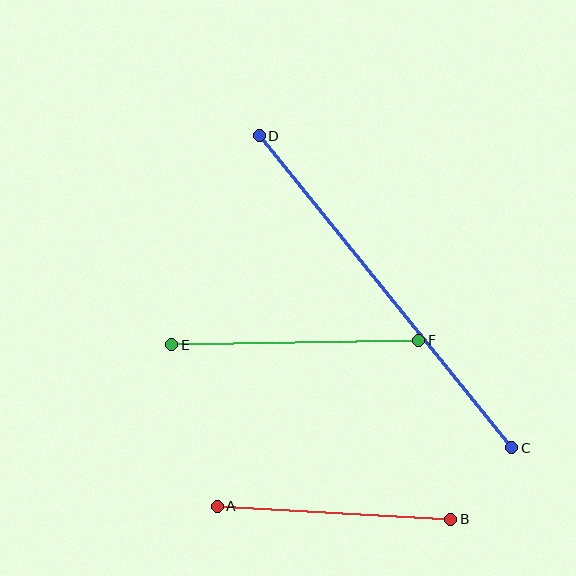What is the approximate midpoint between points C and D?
The midpoint is at approximately (386, 292) pixels.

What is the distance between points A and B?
The distance is approximately 234 pixels.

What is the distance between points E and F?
The distance is approximately 247 pixels.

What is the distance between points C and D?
The distance is approximately 401 pixels.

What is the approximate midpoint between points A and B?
The midpoint is at approximately (334, 513) pixels.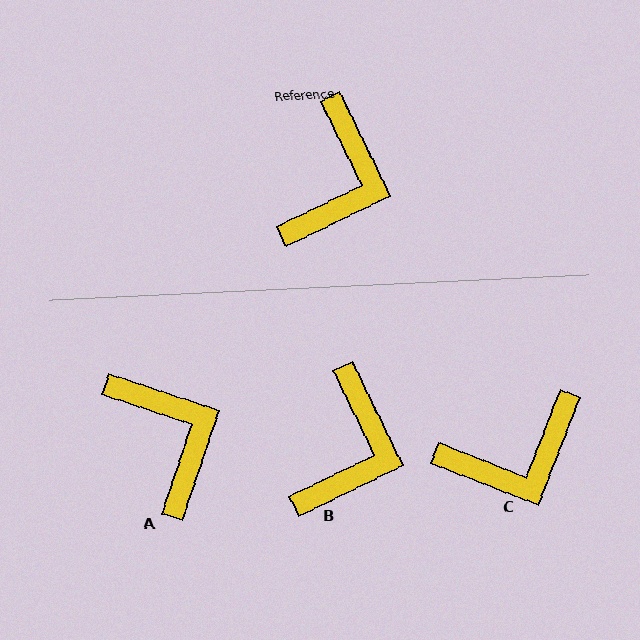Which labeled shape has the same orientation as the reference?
B.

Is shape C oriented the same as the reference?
No, it is off by about 47 degrees.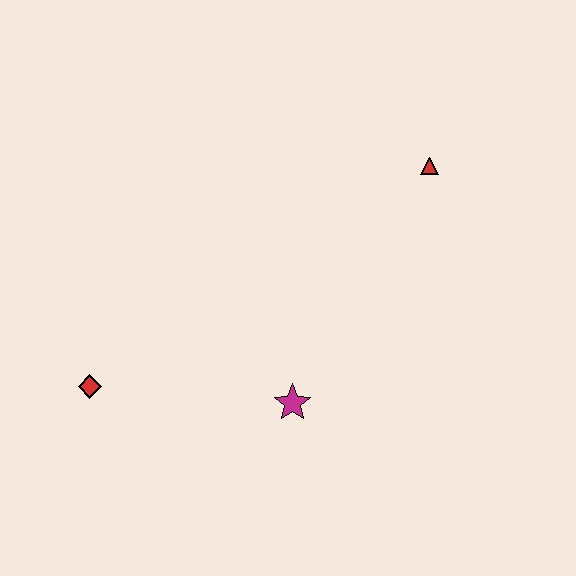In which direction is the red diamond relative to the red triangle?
The red diamond is to the left of the red triangle.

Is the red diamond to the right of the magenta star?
No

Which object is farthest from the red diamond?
The red triangle is farthest from the red diamond.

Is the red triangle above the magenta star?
Yes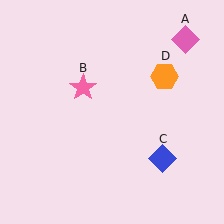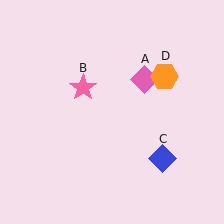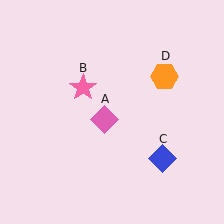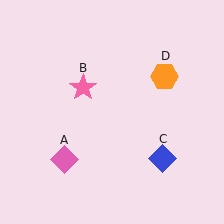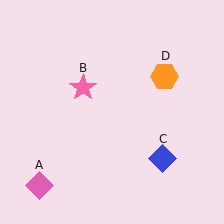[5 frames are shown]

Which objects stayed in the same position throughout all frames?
Pink star (object B) and blue diamond (object C) and orange hexagon (object D) remained stationary.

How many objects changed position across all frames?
1 object changed position: pink diamond (object A).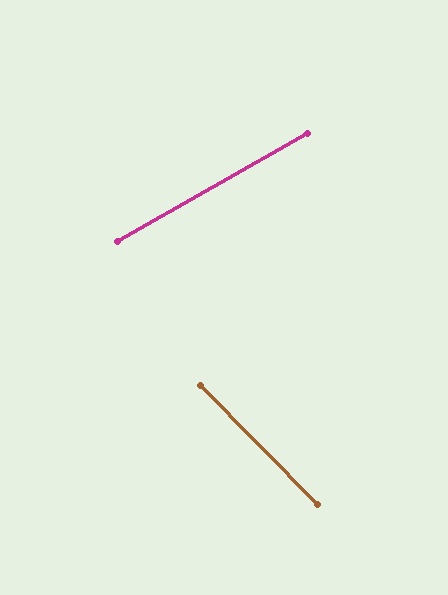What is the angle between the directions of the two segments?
Approximately 75 degrees.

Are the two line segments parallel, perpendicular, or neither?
Neither parallel nor perpendicular — they differ by about 75°.